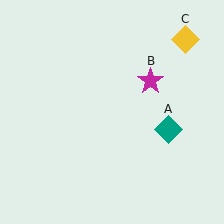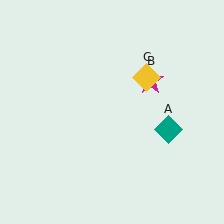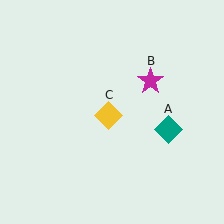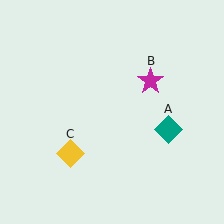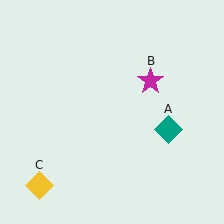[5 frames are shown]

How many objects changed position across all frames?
1 object changed position: yellow diamond (object C).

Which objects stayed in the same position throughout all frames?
Teal diamond (object A) and magenta star (object B) remained stationary.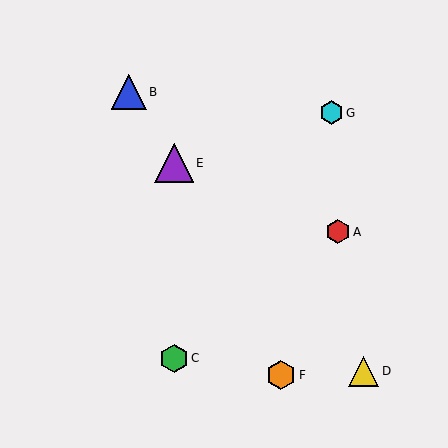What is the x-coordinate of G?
Object G is at x≈332.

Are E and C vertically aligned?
Yes, both are at x≈174.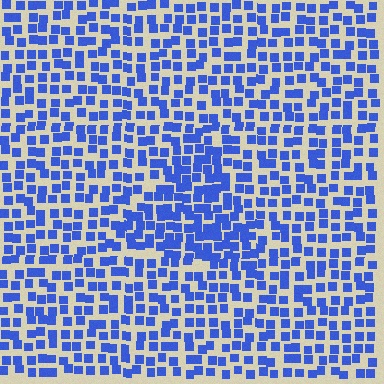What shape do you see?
I see a triangle.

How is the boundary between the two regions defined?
The boundary is defined by a change in element density (approximately 1.6x ratio). All elements are the same color, size, and shape.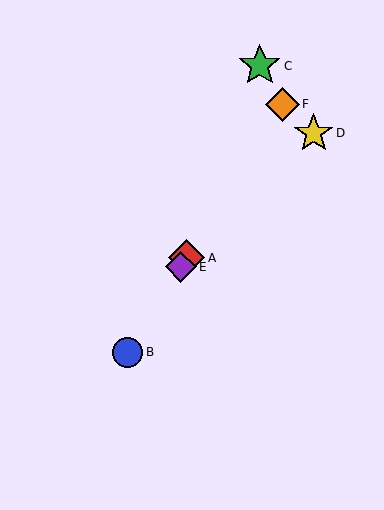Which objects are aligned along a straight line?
Objects A, B, E, F are aligned along a straight line.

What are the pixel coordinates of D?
Object D is at (314, 133).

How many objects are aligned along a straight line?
4 objects (A, B, E, F) are aligned along a straight line.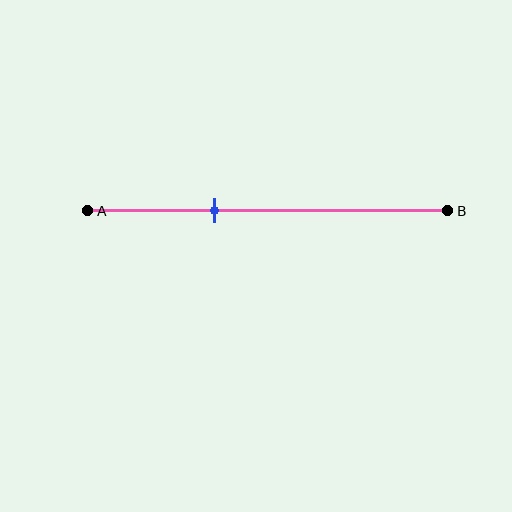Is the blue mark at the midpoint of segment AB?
No, the mark is at about 35% from A, not at the 50% midpoint.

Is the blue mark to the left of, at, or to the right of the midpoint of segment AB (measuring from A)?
The blue mark is to the left of the midpoint of segment AB.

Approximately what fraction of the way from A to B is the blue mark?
The blue mark is approximately 35% of the way from A to B.